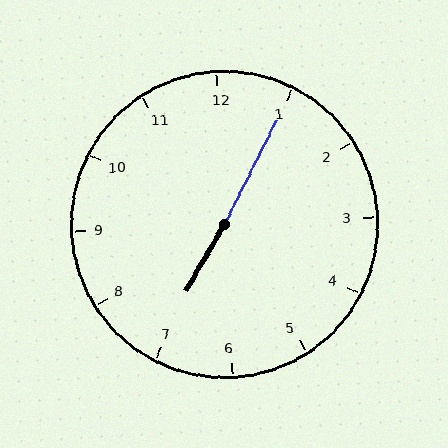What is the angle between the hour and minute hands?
Approximately 178 degrees.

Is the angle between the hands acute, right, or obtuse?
It is obtuse.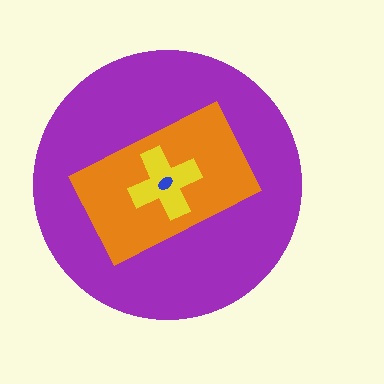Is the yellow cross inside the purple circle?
Yes.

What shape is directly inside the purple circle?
The orange rectangle.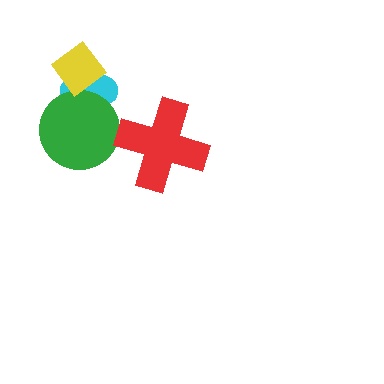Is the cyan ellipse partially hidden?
Yes, it is partially covered by another shape.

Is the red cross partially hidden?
No, no other shape covers it.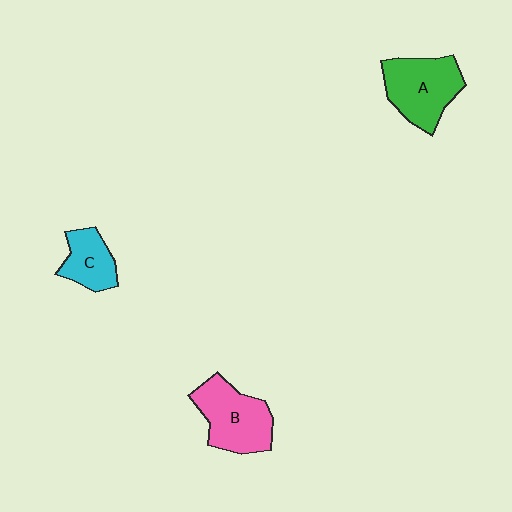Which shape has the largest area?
Shape A (green).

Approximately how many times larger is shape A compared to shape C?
Approximately 1.7 times.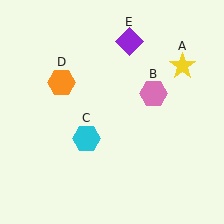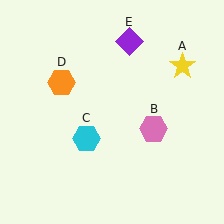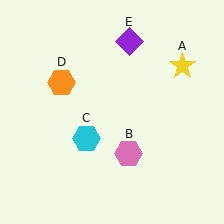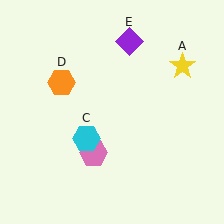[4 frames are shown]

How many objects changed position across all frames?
1 object changed position: pink hexagon (object B).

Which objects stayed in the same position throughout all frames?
Yellow star (object A) and cyan hexagon (object C) and orange hexagon (object D) and purple diamond (object E) remained stationary.